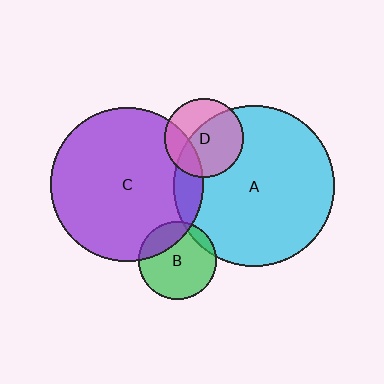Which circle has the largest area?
Circle A (cyan).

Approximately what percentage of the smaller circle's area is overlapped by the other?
Approximately 10%.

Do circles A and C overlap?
Yes.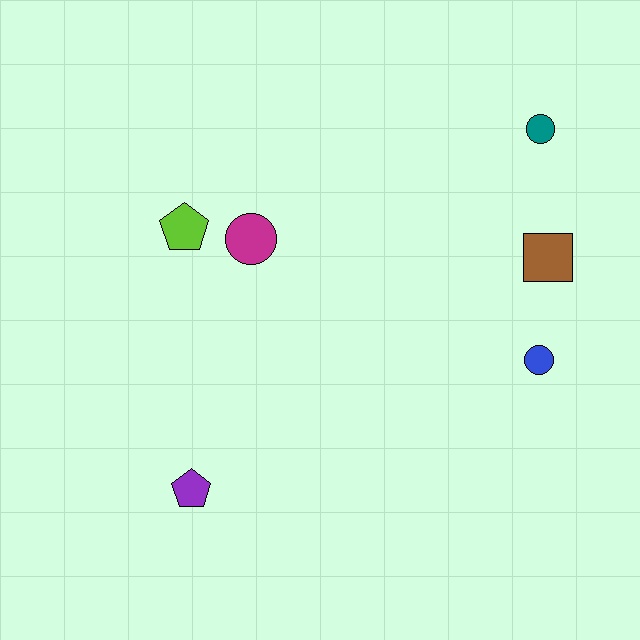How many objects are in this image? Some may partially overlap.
There are 6 objects.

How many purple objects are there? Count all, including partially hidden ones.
There is 1 purple object.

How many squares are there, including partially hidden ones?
There is 1 square.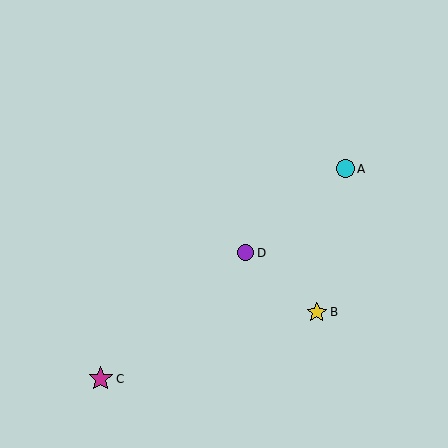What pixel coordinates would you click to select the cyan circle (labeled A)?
Click at (345, 169) to select the cyan circle A.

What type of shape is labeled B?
Shape B is a yellow star.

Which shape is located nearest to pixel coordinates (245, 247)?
The purple circle (labeled D) at (246, 253) is nearest to that location.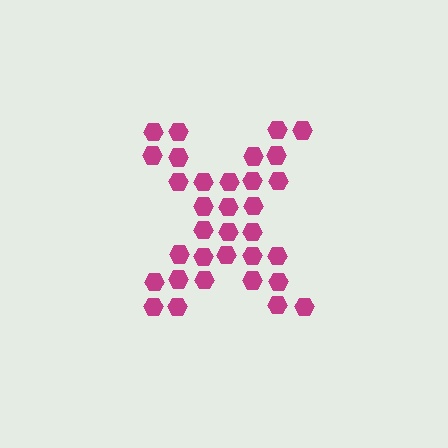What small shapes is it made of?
It is made of small hexagons.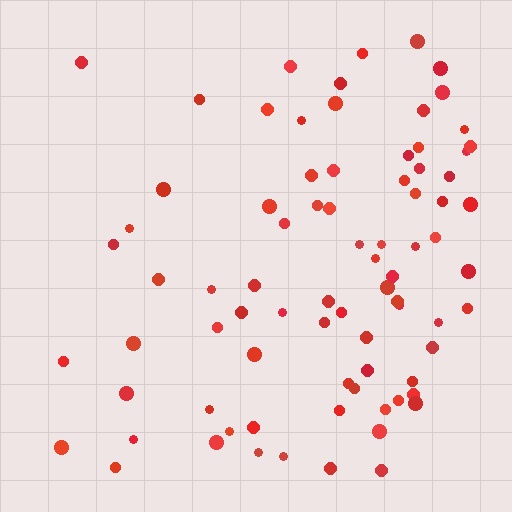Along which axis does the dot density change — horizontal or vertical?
Horizontal.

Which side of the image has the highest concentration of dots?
The right.